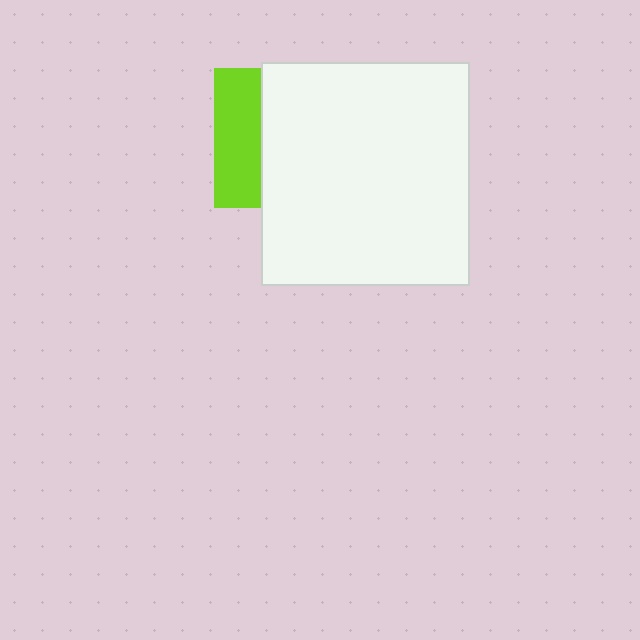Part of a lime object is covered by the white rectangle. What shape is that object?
It is a square.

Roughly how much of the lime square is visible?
A small part of it is visible (roughly 34%).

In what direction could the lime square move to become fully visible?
The lime square could move left. That would shift it out from behind the white rectangle entirely.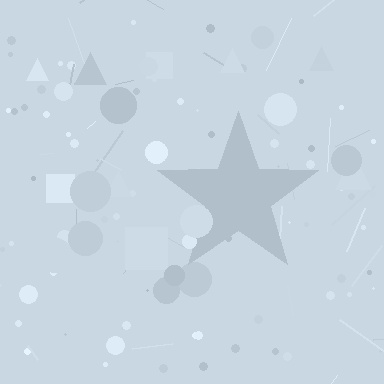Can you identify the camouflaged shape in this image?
The camouflaged shape is a star.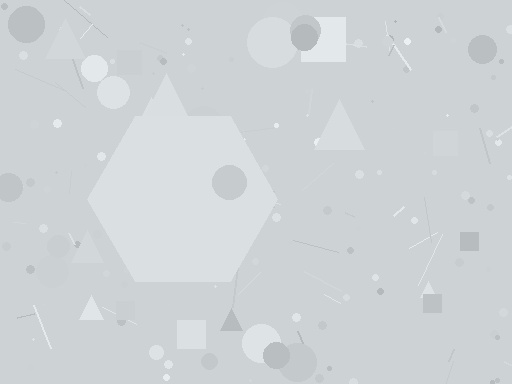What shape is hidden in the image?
A hexagon is hidden in the image.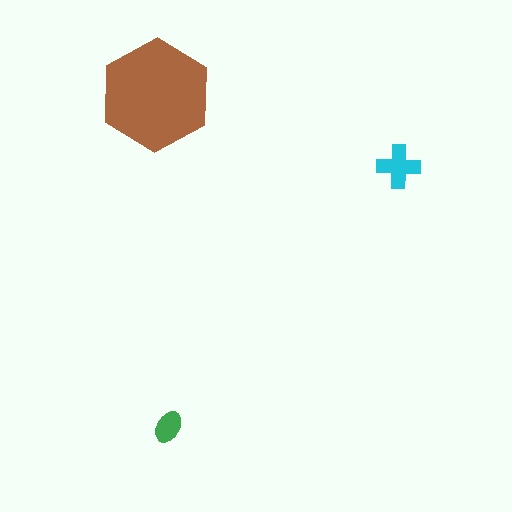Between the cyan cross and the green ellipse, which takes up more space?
The cyan cross.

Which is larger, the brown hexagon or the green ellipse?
The brown hexagon.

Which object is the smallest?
The green ellipse.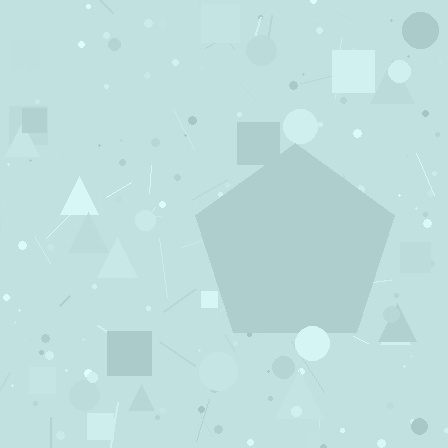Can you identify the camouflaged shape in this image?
The camouflaged shape is a pentagon.